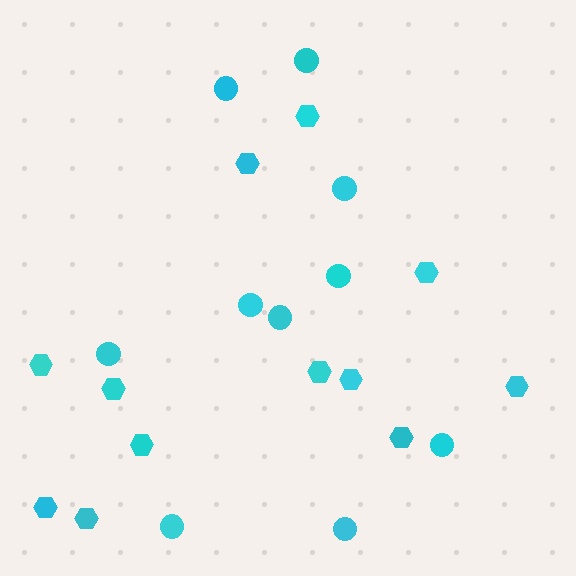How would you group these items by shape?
There are 2 groups: one group of hexagons (12) and one group of circles (10).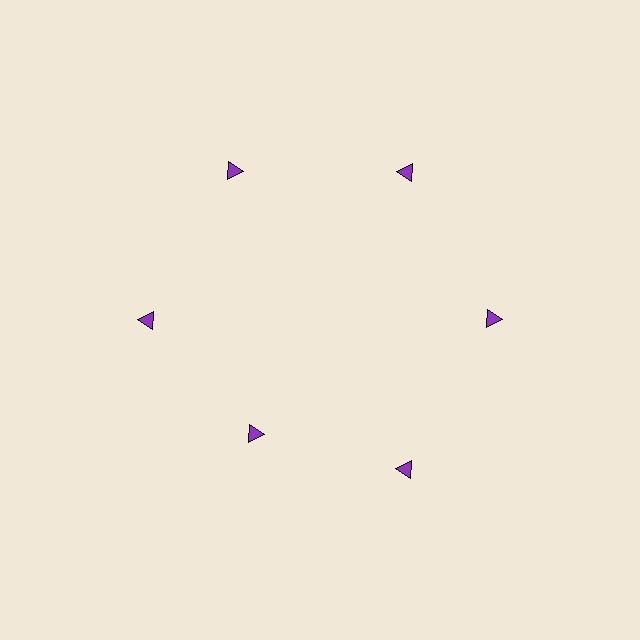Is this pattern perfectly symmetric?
No. The 6 purple triangles are arranged in a ring, but one element near the 7 o'clock position is pulled inward toward the center, breaking the 6-fold rotational symmetry.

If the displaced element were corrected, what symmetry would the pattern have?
It would have 6-fold rotational symmetry — the pattern would map onto itself every 60 degrees.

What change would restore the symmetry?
The symmetry would be restored by moving it outward, back onto the ring so that all 6 triangles sit at equal angles and equal distance from the center.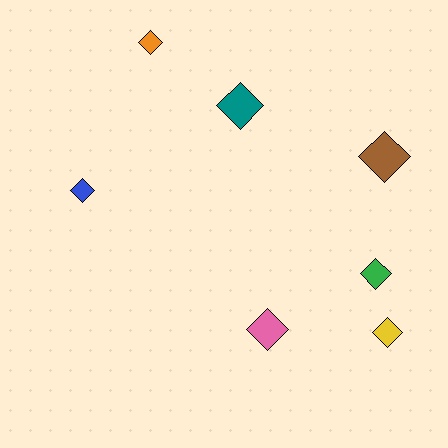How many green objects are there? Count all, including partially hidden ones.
There is 1 green object.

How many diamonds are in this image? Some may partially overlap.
There are 7 diamonds.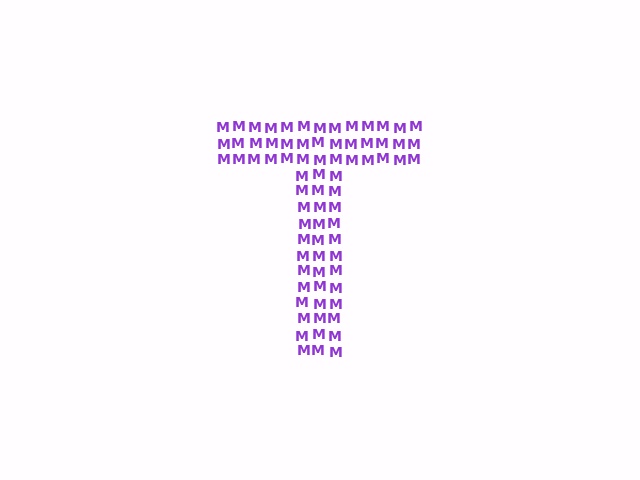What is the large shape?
The large shape is the letter T.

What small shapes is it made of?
It is made of small letter M's.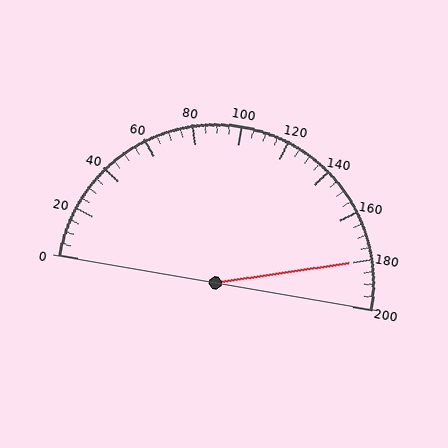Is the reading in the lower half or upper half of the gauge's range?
The reading is in the upper half of the range (0 to 200).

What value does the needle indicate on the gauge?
The needle indicates approximately 180.